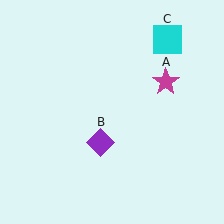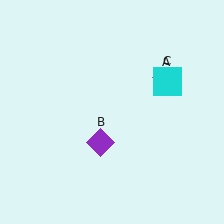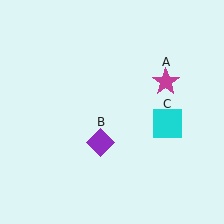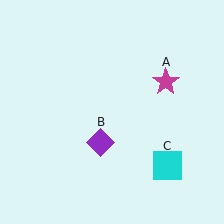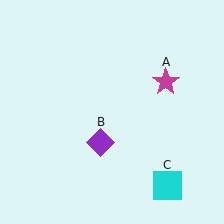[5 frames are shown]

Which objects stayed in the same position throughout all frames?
Magenta star (object A) and purple diamond (object B) remained stationary.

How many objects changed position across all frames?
1 object changed position: cyan square (object C).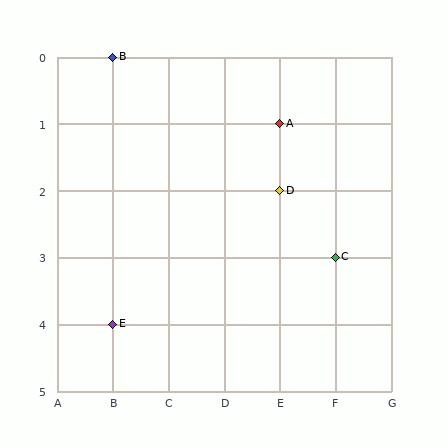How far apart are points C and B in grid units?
Points C and B are 4 columns and 3 rows apart (about 5.0 grid units diagonally).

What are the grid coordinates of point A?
Point A is at grid coordinates (E, 1).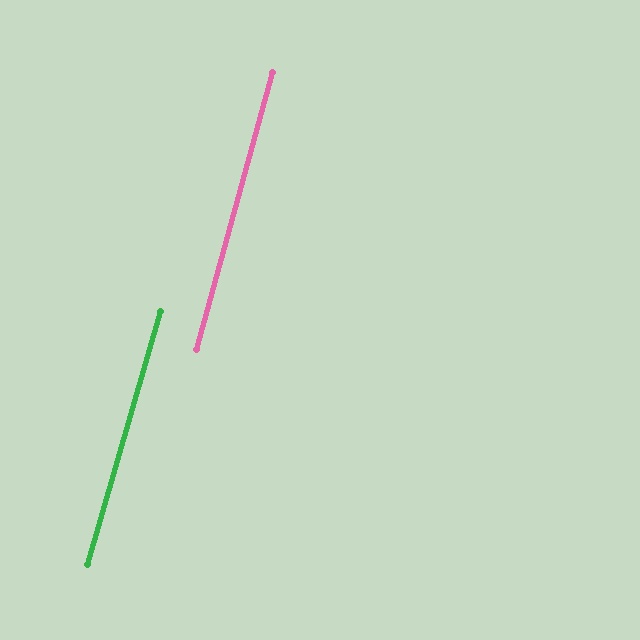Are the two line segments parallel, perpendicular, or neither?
Parallel — their directions differ by only 0.8°.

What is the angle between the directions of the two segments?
Approximately 1 degree.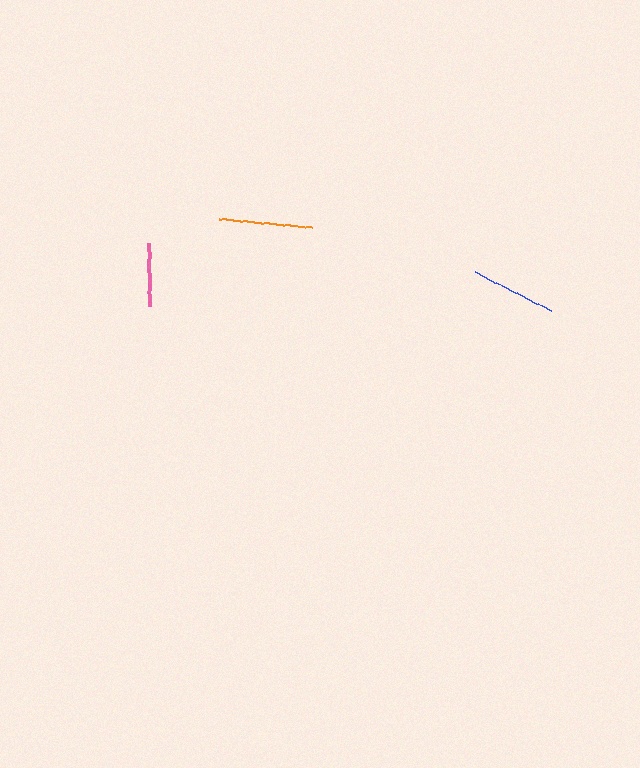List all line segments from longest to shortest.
From longest to shortest: orange, blue, pink.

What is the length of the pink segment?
The pink segment is approximately 63 pixels long.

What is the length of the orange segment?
The orange segment is approximately 93 pixels long.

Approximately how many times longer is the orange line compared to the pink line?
The orange line is approximately 1.5 times the length of the pink line.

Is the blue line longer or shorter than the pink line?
The blue line is longer than the pink line.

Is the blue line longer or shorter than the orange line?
The orange line is longer than the blue line.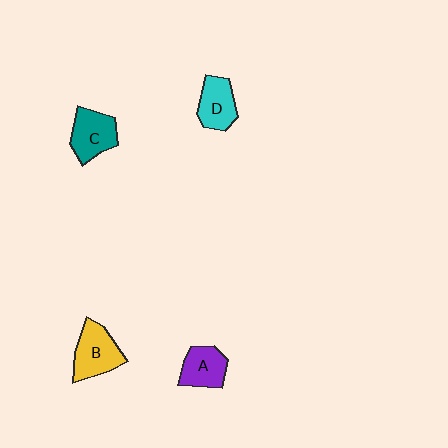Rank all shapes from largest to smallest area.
From largest to smallest: B (yellow), C (teal), D (cyan), A (purple).